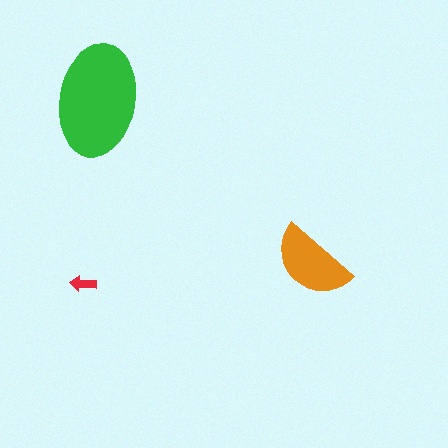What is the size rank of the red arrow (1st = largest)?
3rd.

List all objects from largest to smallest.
The green ellipse, the orange semicircle, the red arrow.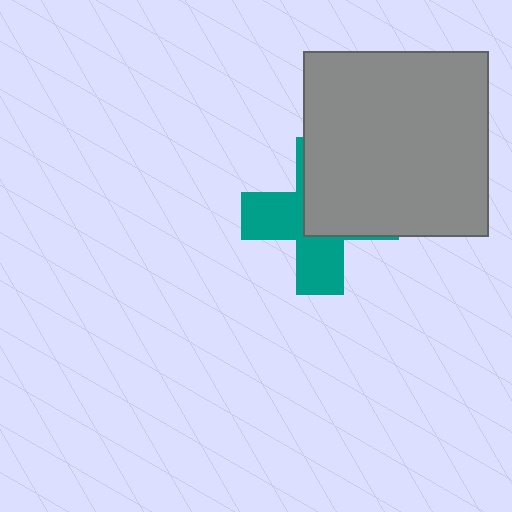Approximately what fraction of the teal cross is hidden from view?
Roughly 51% of the teal cross is hidden behind the gray square.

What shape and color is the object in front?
The object in front is a gray square.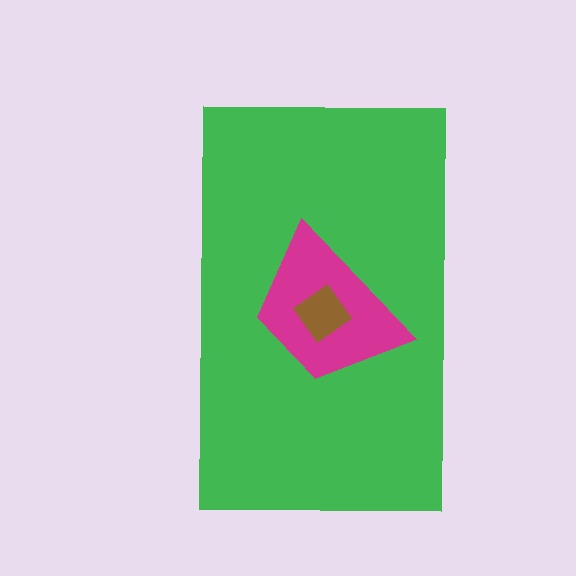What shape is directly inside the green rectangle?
The magenta trapezoid.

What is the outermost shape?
The green rectangle.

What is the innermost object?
The brown diamond.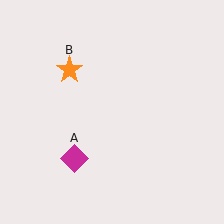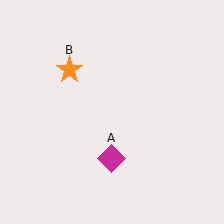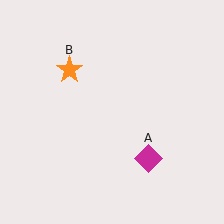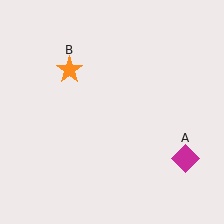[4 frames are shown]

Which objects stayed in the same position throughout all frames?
Orange star (object B) remained stationary.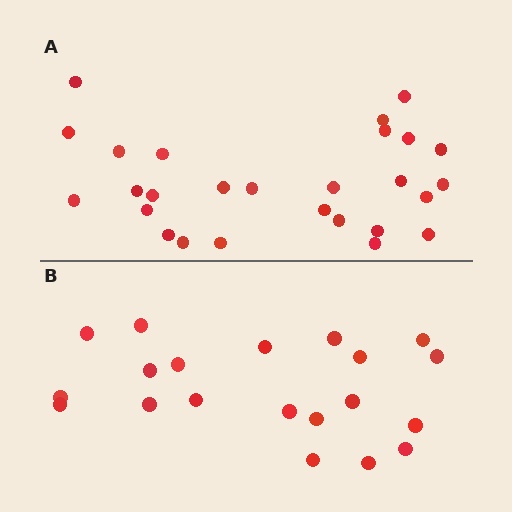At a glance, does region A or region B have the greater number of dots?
Region A (the top region) has more dots.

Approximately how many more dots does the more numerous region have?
Region A has roughly 8 or so more dots than region B.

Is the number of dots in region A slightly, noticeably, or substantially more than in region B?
Region A has noticeably more, but not dramatically so. The ratio is roughly 1.4 to 1.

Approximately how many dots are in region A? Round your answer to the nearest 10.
About 30 dots. (The exact count is 27, which rounds to 30.)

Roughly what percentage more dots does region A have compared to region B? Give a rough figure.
About 35% more.